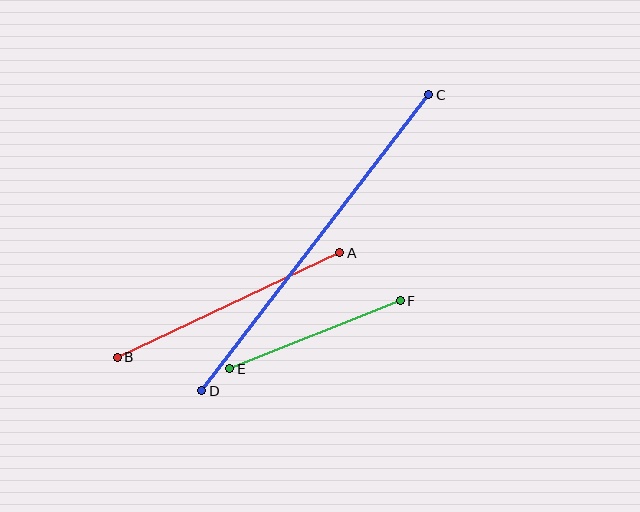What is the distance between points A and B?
The distance is approximately 246 pixels.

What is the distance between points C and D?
The distance is approximately 373 pixels.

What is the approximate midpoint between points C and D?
The midpoint is at approximately (315, 243) pixels.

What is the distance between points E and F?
The distance is approximately 183 pixels.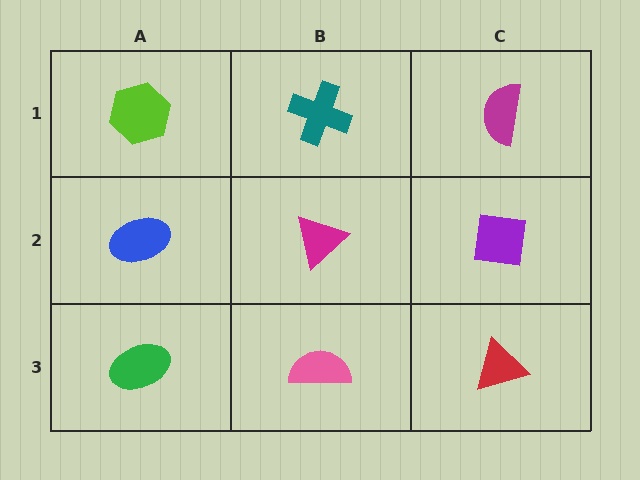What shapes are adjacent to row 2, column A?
A lime hexagon (row 1, column A), a green ellipse (row 3, column A), a magenta triangle (row 2, column B).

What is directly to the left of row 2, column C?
A magenta triangle.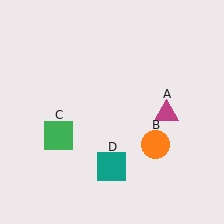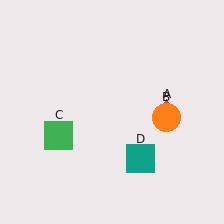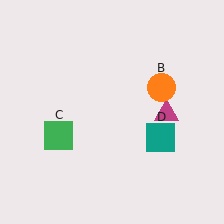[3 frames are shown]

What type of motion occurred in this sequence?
The orange circle (object B), teal square (object D) rotated counterclockwise around the center of the scene.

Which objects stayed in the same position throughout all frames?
Magenta triangle (object A) and green square (object C) remained stationary.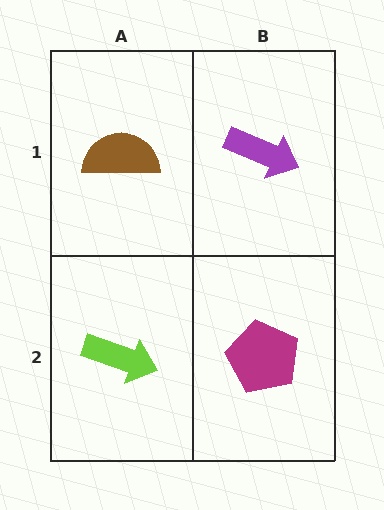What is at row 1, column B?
A purple arrow.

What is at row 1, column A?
A brown semicircle.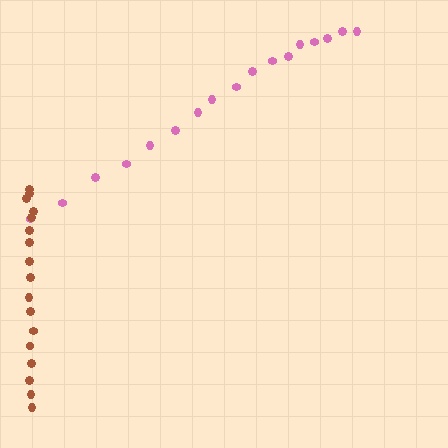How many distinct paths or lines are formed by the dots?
There are 2 distinct paths.